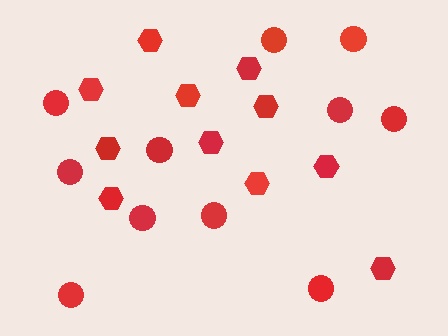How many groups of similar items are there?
There are 2 groups: one group of hexagons (11) and one group of circles (11).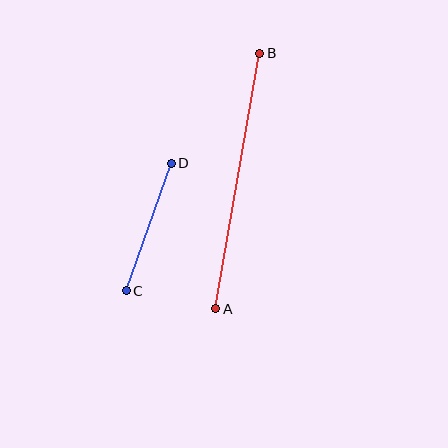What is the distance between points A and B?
The distance is approximately 259 pixels.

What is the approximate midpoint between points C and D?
The midpoint is at approximately (149, 227) pixels.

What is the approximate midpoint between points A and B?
The midpoint is at approximately (238, 181) pixels.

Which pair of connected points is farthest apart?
Points A and B are farthest apart.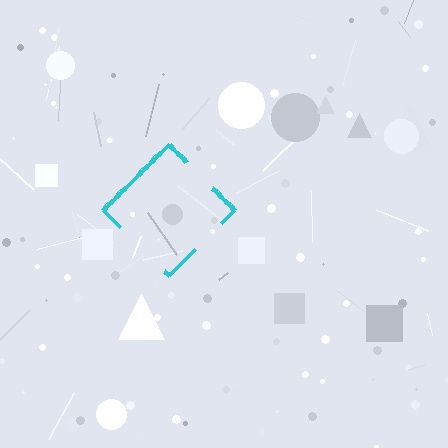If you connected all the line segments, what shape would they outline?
They would outline a diamond.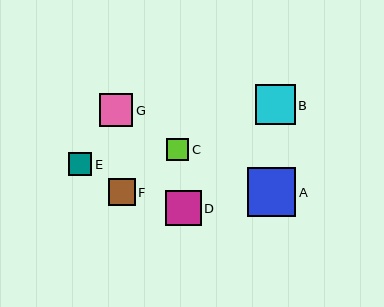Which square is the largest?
Square A is the largest with a size of approximately 49 pixels.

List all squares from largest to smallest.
From largest to smallest: A, B, D, G, F, E, C.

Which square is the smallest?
Square C is the smallest with a size of approximately 22 pixels.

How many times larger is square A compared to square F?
Square A is approximately 1.8 times the size of square F.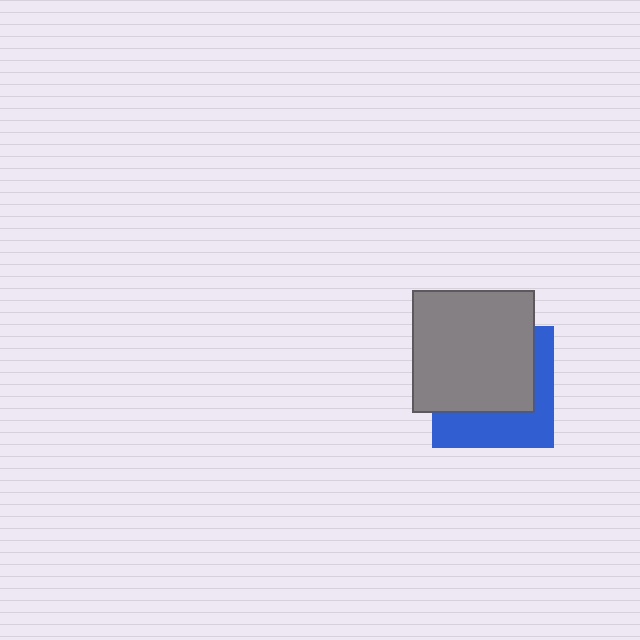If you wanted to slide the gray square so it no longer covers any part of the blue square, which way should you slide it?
Slide it up — that is the most direct way to separate the two shapes.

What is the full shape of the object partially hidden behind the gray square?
The partially hidden object is a blue square.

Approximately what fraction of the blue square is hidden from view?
Roughly 61% of the blue square is hidden behind the gray square.